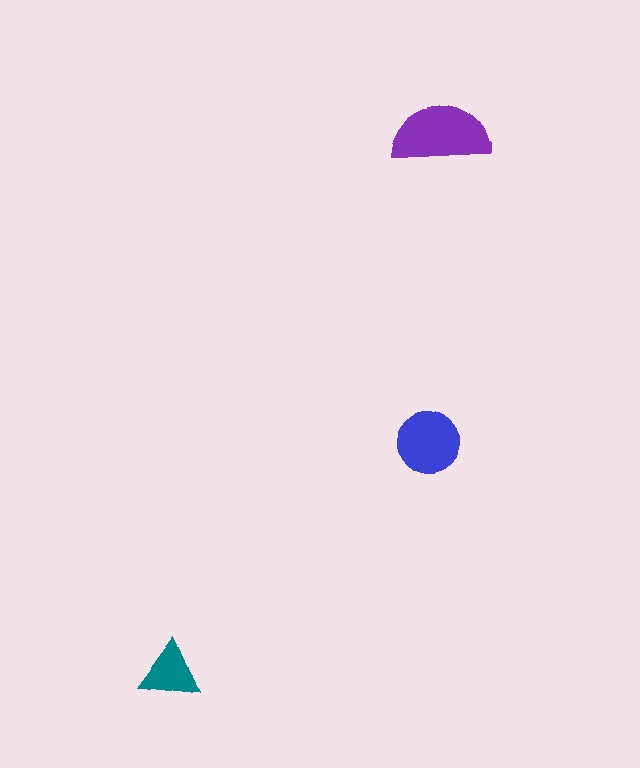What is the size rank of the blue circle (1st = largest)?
2nd.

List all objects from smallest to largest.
The teal triangle, the blue circle, the purple semicircle.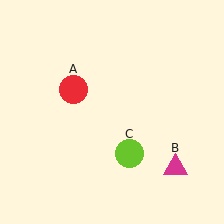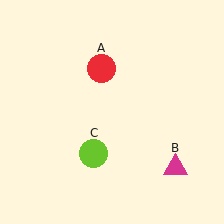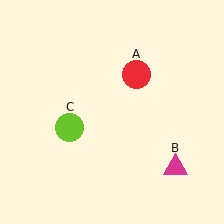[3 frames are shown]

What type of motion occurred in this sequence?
The red circle (object A), lime circle (object C) rotated clockwise around the center of the scene.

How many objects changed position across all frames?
2 objects changed position: red circle (object A), lime circle (object C).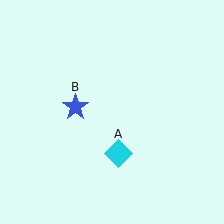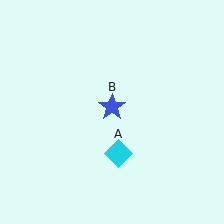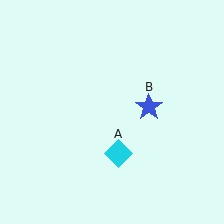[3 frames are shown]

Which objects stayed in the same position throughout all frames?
Cyan diamond (object A) remained stationary.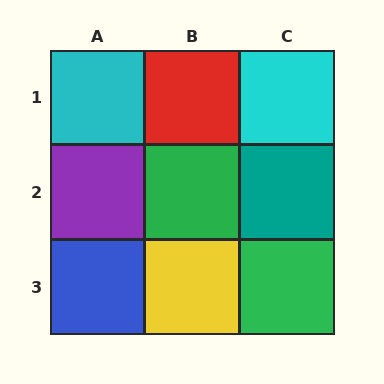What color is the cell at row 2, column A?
Purple.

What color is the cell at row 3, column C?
Green.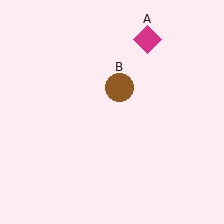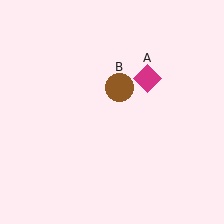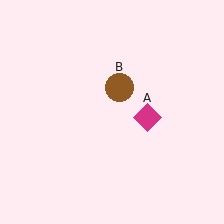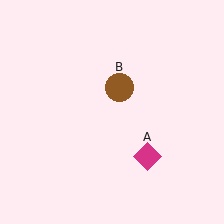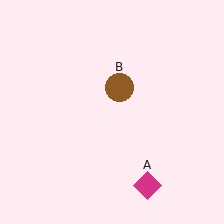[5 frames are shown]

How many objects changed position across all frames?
1 object changed position: magenta diamond (object A).